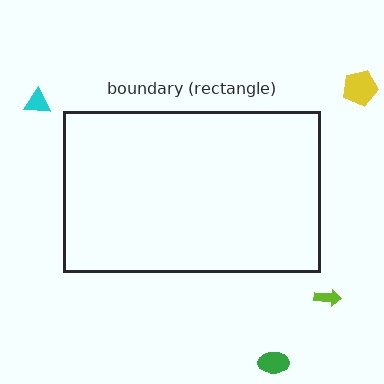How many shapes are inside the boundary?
0 inside, 4 outside.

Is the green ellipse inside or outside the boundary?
Outside.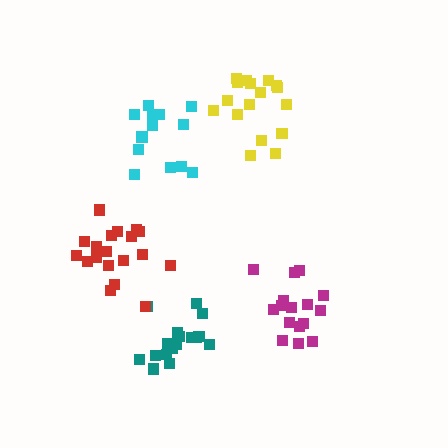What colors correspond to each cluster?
The clusters are colored: teal, yellow, cyan, red, magenta.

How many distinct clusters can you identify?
There are 5 distinct clusters.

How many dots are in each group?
Group 1: 17 dots, Group 2: 17 dots, Group 3: 13 dots, Group 4: 19 dots, Group 5: 16 dots (82 total).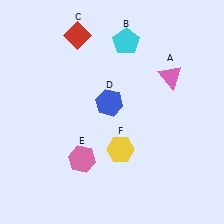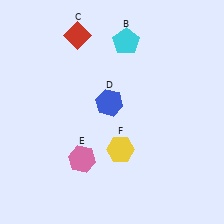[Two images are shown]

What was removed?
The pink triangle (A) was removed in Image 2.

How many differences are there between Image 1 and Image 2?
There is 1 difference between the two images.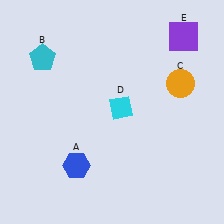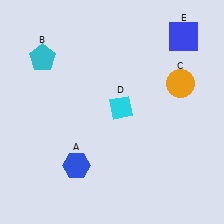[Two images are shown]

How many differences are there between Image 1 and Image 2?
There is 1 difference between the two images.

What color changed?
The square (E) changed from purple in Image 1 to blue in Image 2.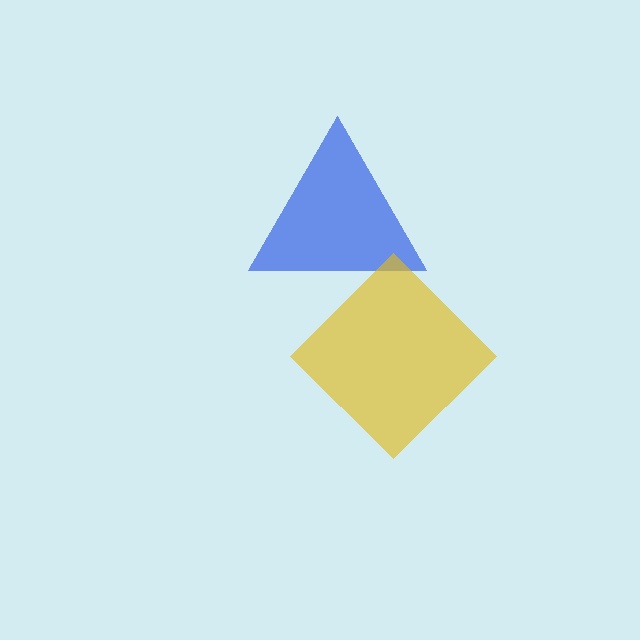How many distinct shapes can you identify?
There are 2 distinct shapes: a blue triangle, a yellow diamond.